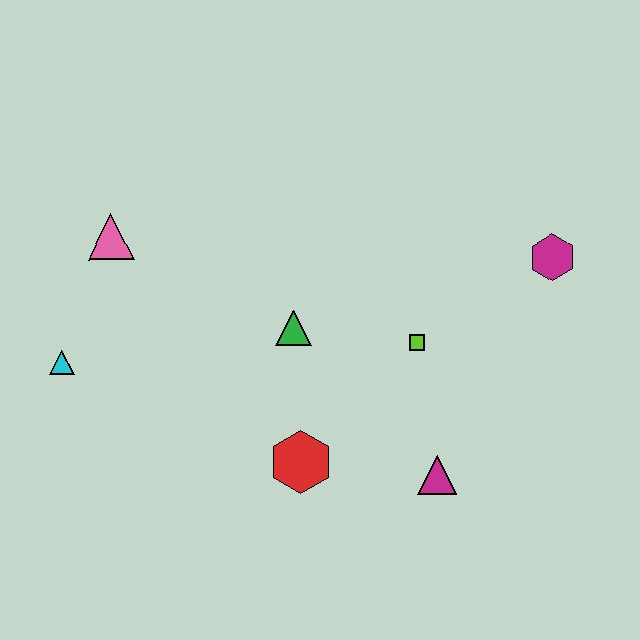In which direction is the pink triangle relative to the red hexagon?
The pink triangle is above the red hexagon.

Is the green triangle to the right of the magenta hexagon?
No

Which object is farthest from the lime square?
The cyan triangle is farthest from the lime square.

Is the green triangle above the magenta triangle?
Yes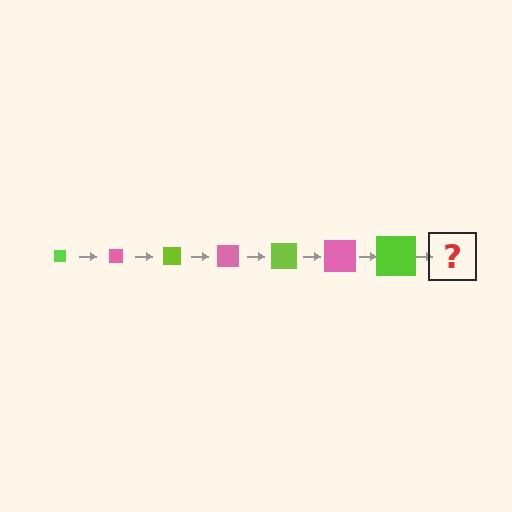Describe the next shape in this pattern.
It should be a pink square, larger than the previous one.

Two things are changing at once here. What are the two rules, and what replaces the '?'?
The two rules are that the square grows larger each step and the color cycles through lime and pink. The '?' should be a pink square, larger than the previous one.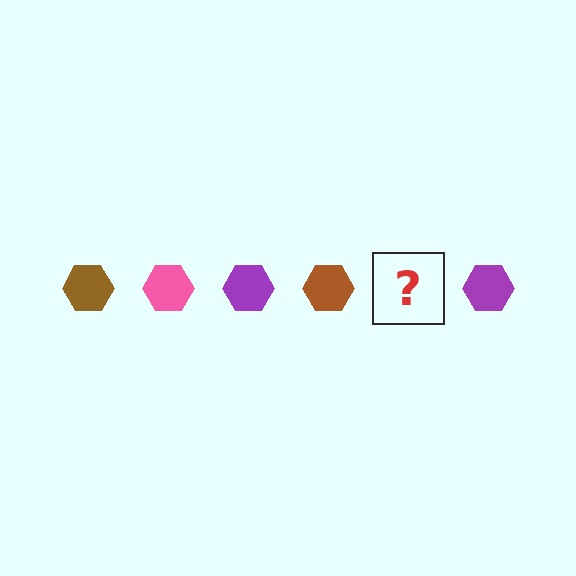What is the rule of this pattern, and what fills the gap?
The rule is that the pattern cycles through brown, pink, purple hexagons. The gap should be filled with a pink hexagon.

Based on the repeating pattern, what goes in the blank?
The blank should be a pink hexagon.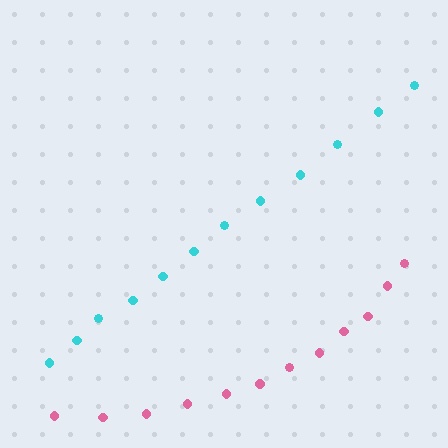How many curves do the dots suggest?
There are 2 distinct paths.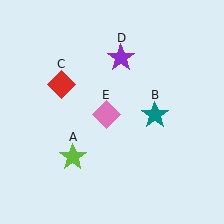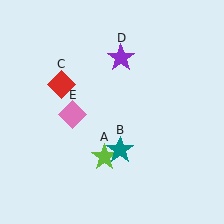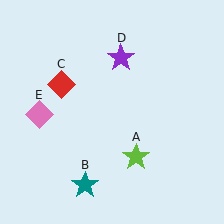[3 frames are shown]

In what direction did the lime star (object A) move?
The lime star (object A) moved right.